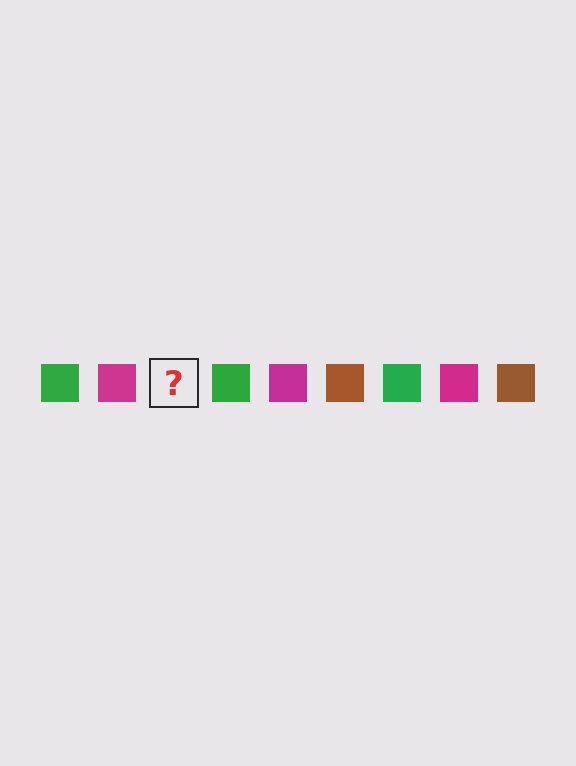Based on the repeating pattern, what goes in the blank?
The blank should be a brown square.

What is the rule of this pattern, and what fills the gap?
The rule is that the pattern cycles through green, magenta, brown squares. The gap should be filled with a brown square.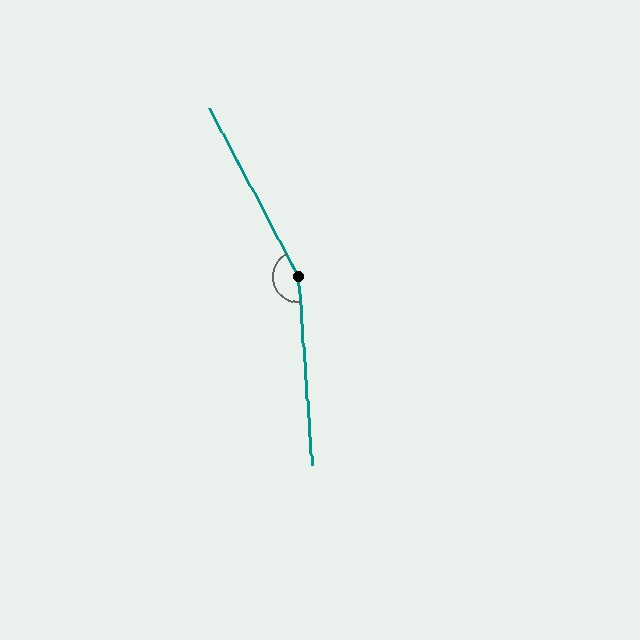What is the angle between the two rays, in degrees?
Approximately 156 degrees.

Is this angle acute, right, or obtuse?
It is obtuse.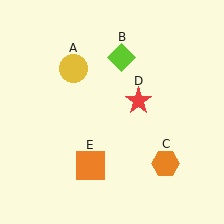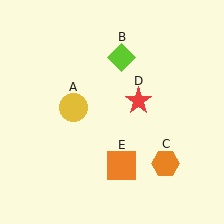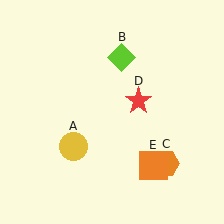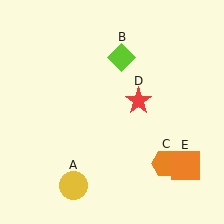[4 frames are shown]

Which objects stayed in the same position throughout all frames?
Lime diamond (object B) and orange hexagon (object C) and red star (object D) remained stationary.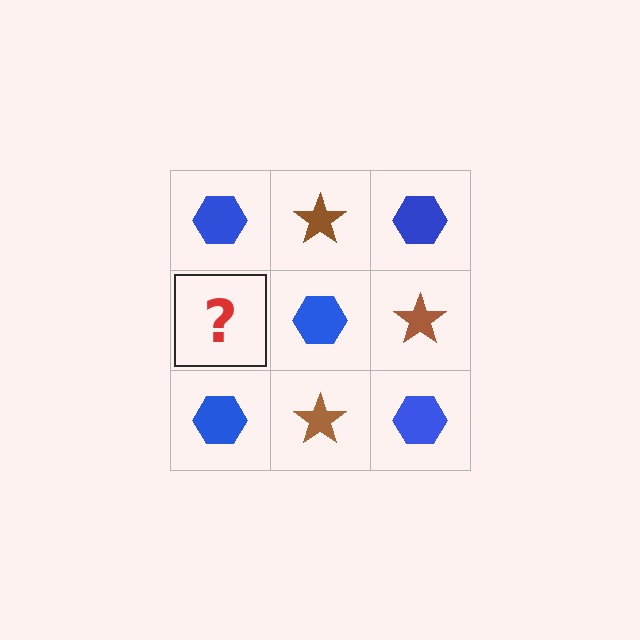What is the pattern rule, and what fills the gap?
The rule is that it alternates blue hexagon and brown star in a checkerboard pattern. The gap should be filled with a brown star.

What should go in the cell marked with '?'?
The missing cell should contain a brown star.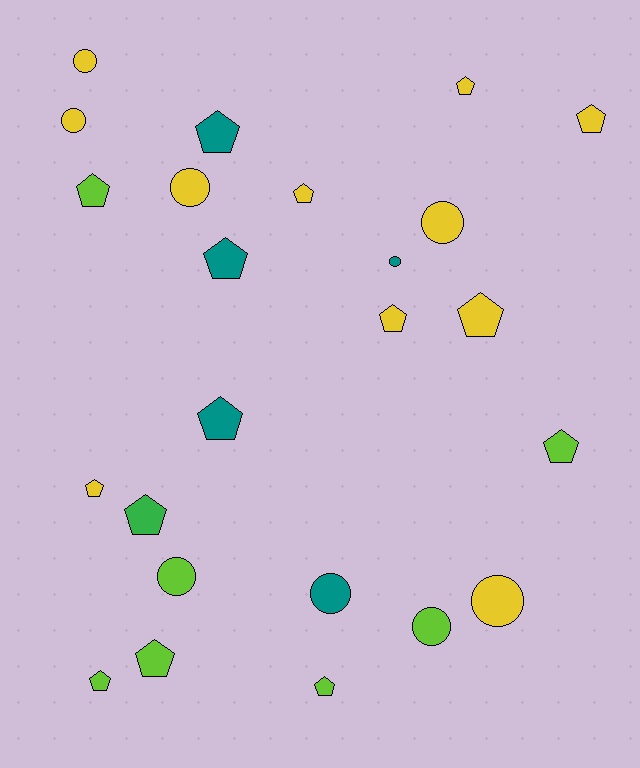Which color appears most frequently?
Yellow, with 11 objects.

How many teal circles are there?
There are 2 teal circles.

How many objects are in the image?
There are 24 objects.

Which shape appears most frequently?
Pentagon, with 15 objects.